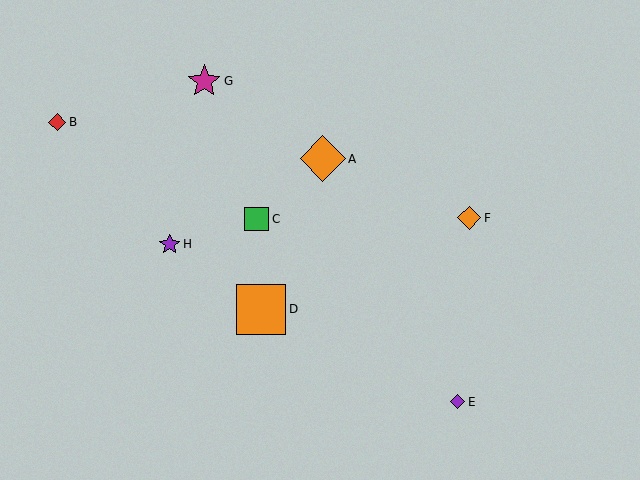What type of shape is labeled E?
Shape E is a purple diamond.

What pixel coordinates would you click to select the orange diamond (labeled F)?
Click at (469, 218) to select the orange diamond F.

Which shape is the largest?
The orange square (labeled D) is the largest.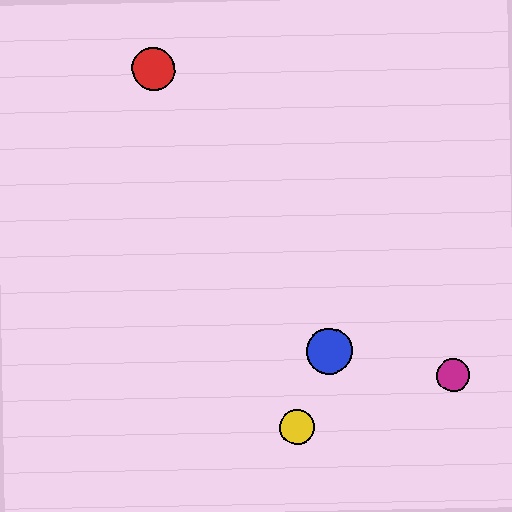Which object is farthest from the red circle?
The magenta circle is farthest from the red circle.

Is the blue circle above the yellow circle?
Yes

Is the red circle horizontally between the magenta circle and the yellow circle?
No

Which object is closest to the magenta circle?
The blue circle is closest to the magenta circle.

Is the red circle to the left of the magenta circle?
Yes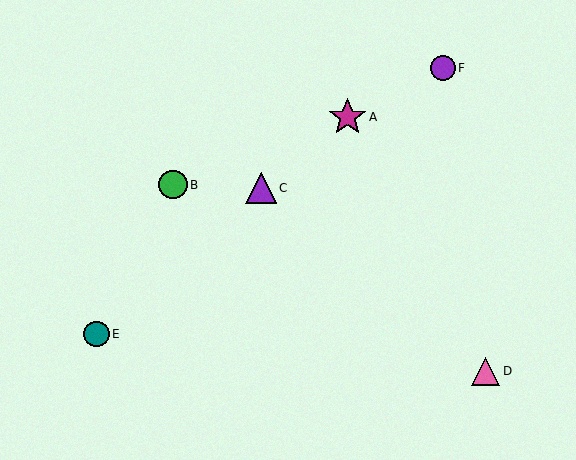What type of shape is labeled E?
Shape E is a teal circle.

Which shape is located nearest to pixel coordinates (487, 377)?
The pink triangle (labeled D) at (485, 371) is nearest to that location.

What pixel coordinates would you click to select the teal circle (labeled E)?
Click at (97, 334) to select the teal circle E.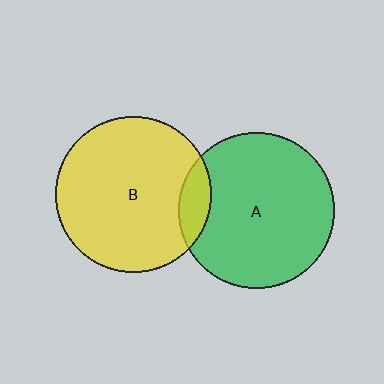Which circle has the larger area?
Circle B (yellow).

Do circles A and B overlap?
Yes.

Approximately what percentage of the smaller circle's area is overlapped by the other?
Approximately 10%.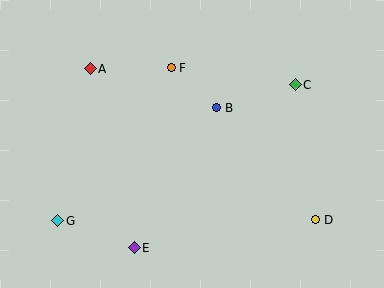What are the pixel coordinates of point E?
Point E is at (134, 248).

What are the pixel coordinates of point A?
Point A is at (90, 69).